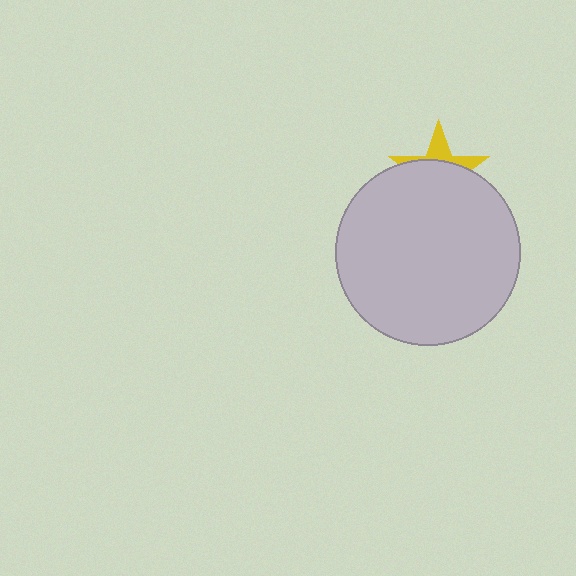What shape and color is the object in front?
The object in front is a light gray circle.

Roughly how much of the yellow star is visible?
A small part of it is visible (roughly 33%).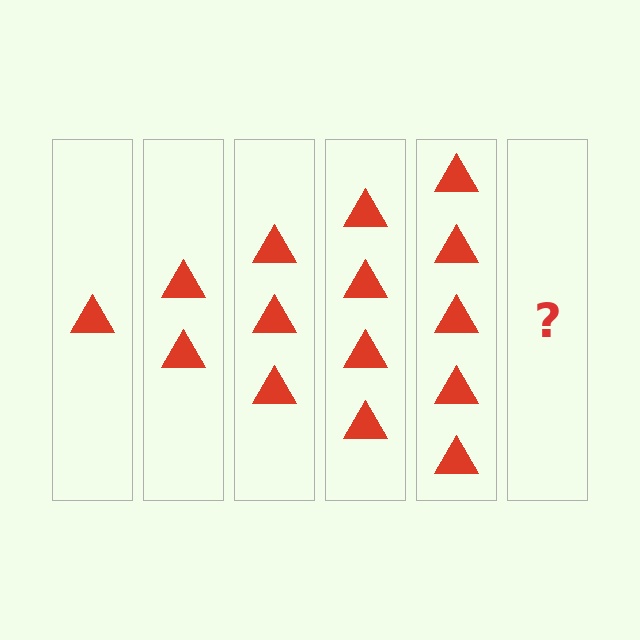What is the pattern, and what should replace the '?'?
The pattern is that each step adds one more triangle. The '?' should be 6 triangles.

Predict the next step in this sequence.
The next step is 6 triangles.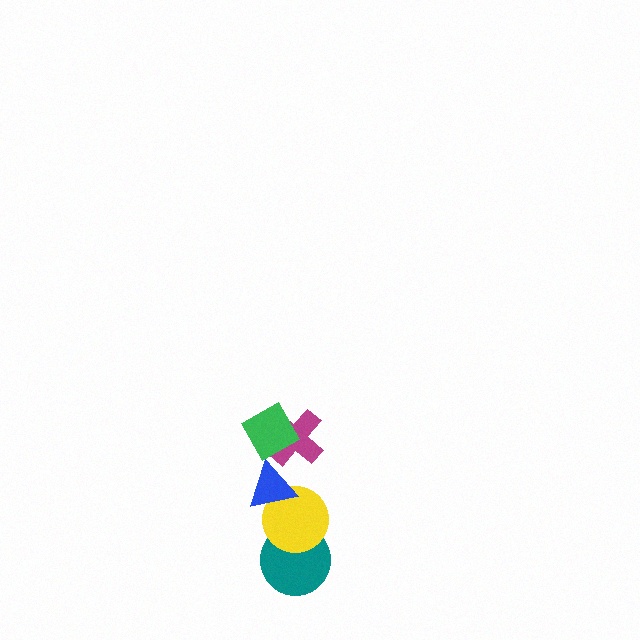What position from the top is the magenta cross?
The magenta cross is 2nd from the top.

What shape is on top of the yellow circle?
The blue triangle is on top of the yellow circle.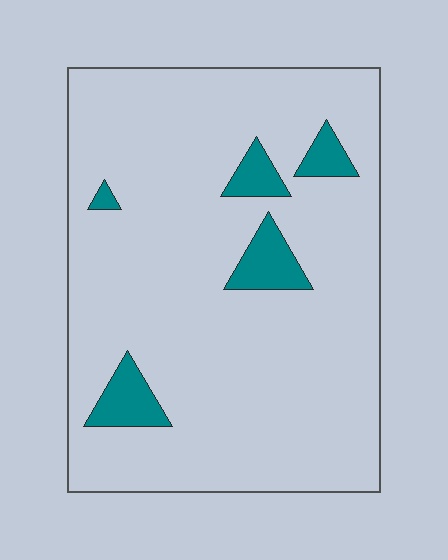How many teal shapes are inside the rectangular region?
5.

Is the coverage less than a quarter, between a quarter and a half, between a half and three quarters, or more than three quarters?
Less than a quarter.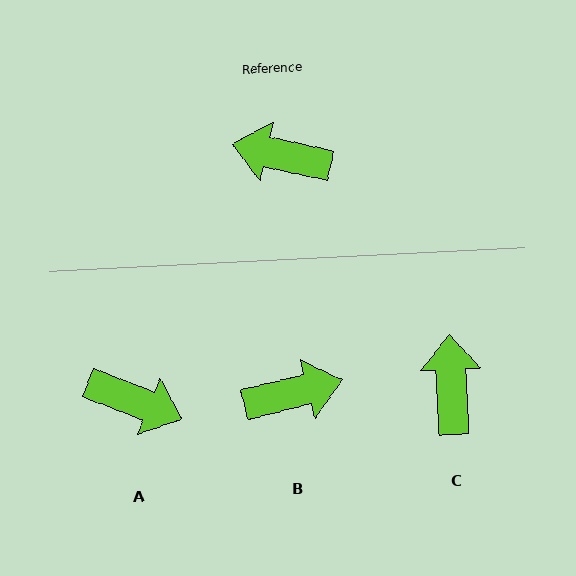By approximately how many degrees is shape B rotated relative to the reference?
Approximately 153 degrees clockwise.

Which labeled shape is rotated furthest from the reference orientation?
A, about 172 degrees away.